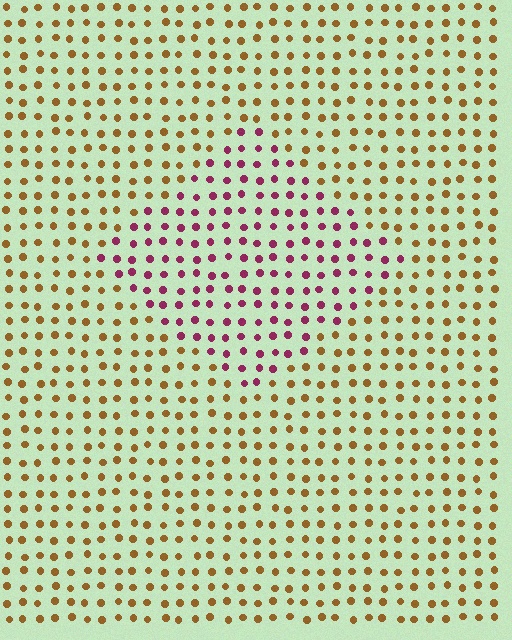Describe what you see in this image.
The image is filled with small brown elements in a uniform arrangement. A diamond-shaped region is visible where the elements are tinted to a slightly different hue, forming a subtle color boundary.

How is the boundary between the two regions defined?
The boundary is defined purely by a slight shift in hue (about 64 degrees). Spacing, size, and orientation are identical on both sides.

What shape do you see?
I see a diamond.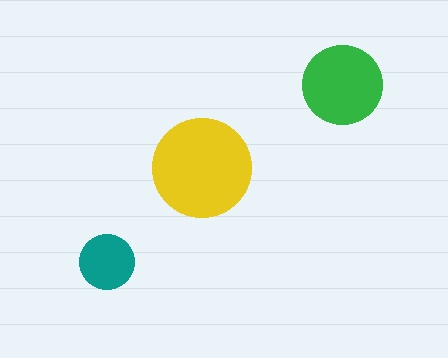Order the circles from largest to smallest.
the yellow one, the green one, the teal one.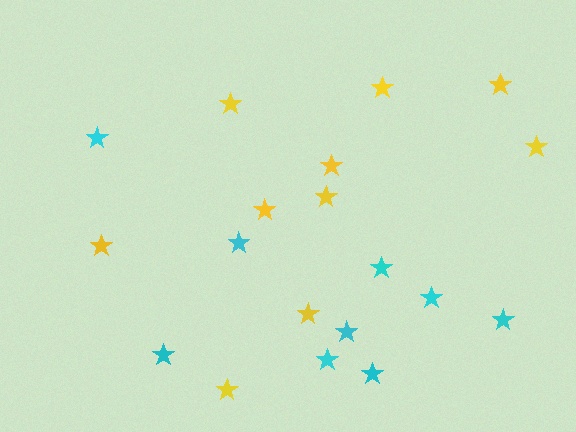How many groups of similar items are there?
There are 2 groups: one group of yellow stars (10) and one group of cyan stars (9).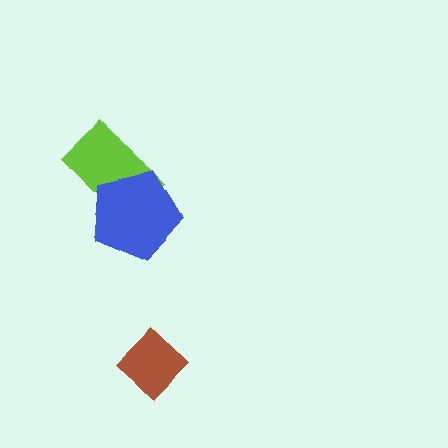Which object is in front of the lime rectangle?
The blue pentagon is in front of the lime rectangle.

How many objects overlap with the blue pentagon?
1 object overlaps with the blue pentagon.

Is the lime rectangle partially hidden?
Yes, it is partially covered by another shape.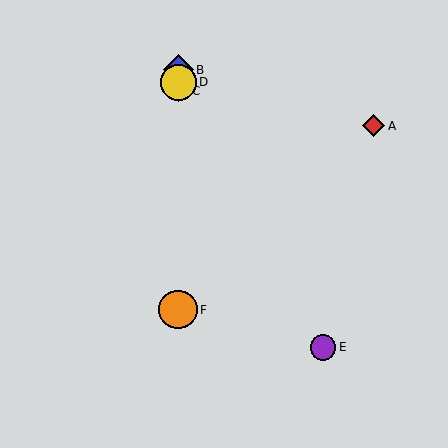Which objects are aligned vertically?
Objects B, C, D, F are aligned vertically.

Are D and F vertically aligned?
Yes, both are at x≈178.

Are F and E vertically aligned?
No, F is at x≈178 and E is at x≈323.